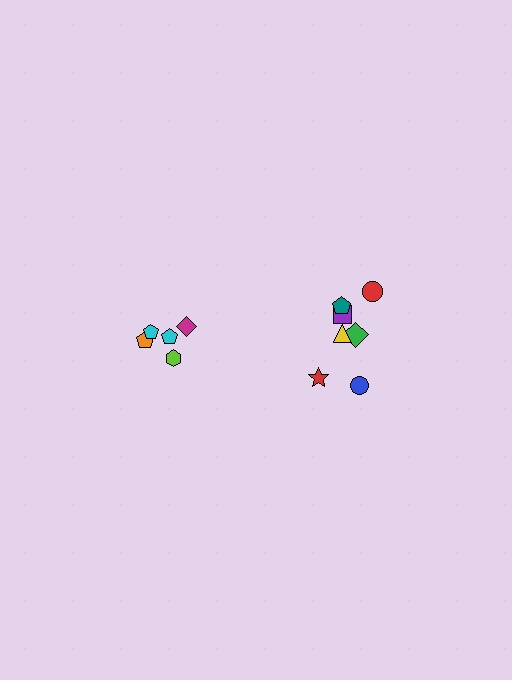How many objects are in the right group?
There are 7 objects.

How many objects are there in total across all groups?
There are 12 objects.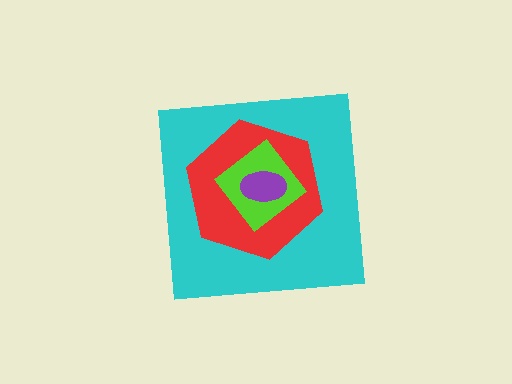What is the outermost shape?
The cyan square.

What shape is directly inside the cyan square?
The red hexagon.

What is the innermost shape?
The purple ellipse.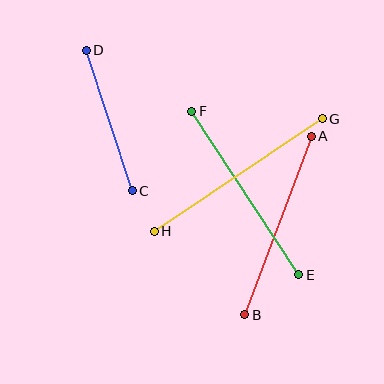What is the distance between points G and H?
The distance is approximately 202 pixels.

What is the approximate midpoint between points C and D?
The midpoint is at approximately (109, 121) pixels.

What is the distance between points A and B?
The distance is approximately 191 pixels.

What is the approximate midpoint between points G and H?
The midpoint is at approximately (238, 175) pixels.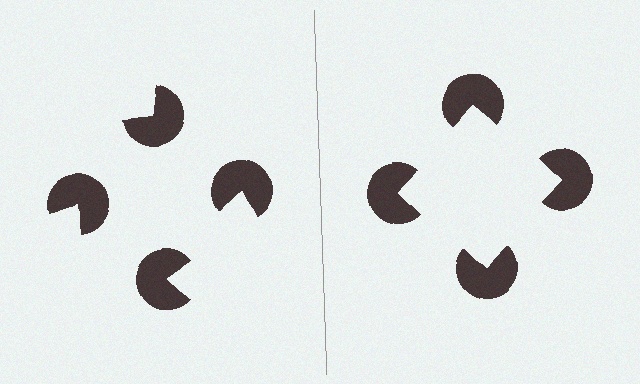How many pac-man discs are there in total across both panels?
8 — 4 on each side.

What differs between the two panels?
The pac-man discs are positioned identically on both sides; only the wedge orientations differ. On the right they align to a square; on the left they are misaligned.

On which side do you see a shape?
An illusory square appears on the right side. On the left side the wedge cuts are rotated, so no coherent shape forms.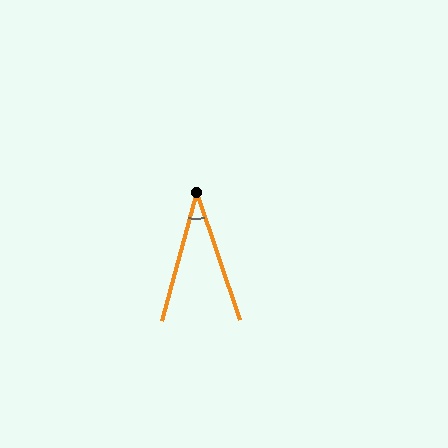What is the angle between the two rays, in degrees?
Approximately 33 degrees.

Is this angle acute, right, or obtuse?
It is acute.